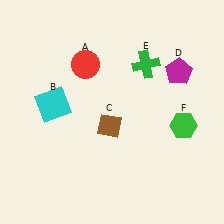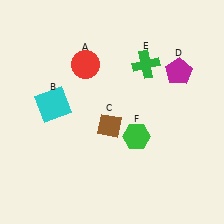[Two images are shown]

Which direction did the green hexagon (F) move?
The green hexagon (F) moved left.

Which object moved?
The green hexagon (F) moved left.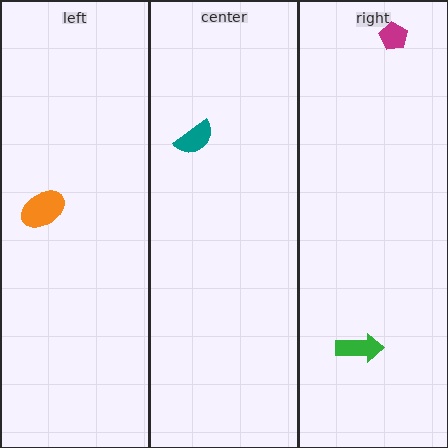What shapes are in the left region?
The orange ellipse.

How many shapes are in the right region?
2.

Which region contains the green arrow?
The right region.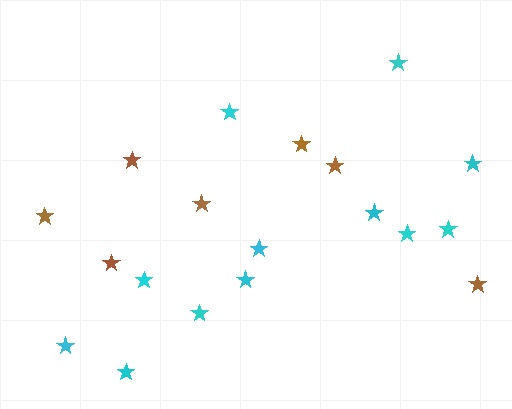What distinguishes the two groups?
There are 2 groups: one group of cyan stars (12) and one group of brown stars (7).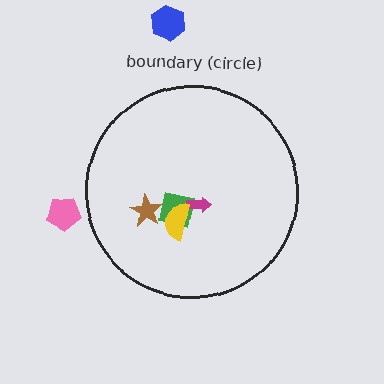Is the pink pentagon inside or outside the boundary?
Outside.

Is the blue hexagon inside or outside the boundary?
Outside.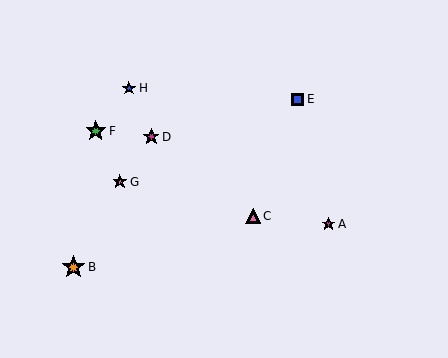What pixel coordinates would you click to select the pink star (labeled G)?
Click at (120, 182) to select the pink star G.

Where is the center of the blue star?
The center of the blue star is at (129, 88).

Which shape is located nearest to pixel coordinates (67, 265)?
The orange star (labeled B) at (73, 267) is nearest to that location.